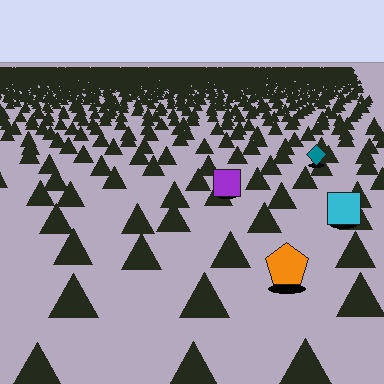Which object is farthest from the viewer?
The teal diamond is farthest from the viewer. It appears smaller and the ground texture around it is denser.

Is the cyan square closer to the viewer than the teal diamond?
Yes. The cyan square is closer — you can tell from the texture gradient: the ground texture is coarser near it.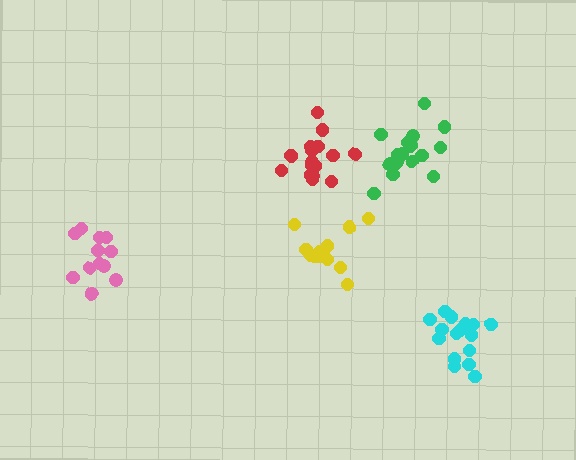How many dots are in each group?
Group 1: 13 dots, Group 2: 12 dots, Group 3: 17 dots, Group 4: 17 dots, Group 5: 16 dots (75 total).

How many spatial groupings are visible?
There are 5 spatial groupings.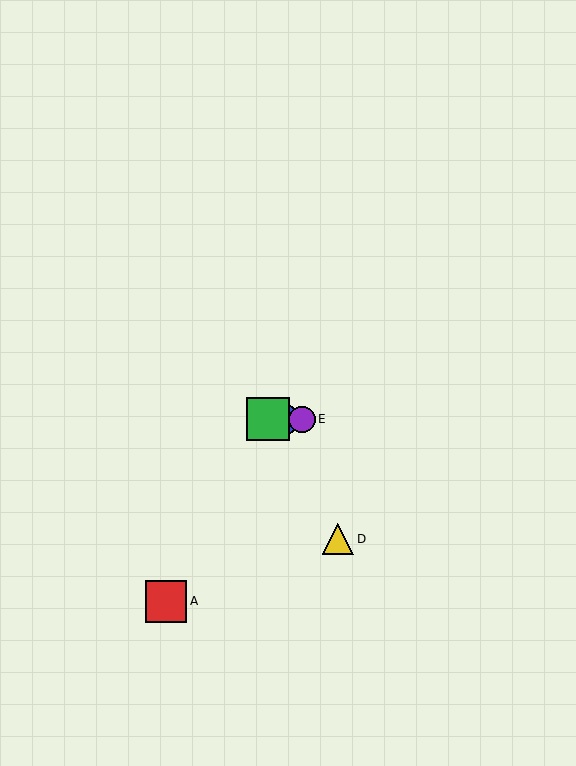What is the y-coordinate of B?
Object B is at y≈419.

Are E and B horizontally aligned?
Yes, both are at y≈419.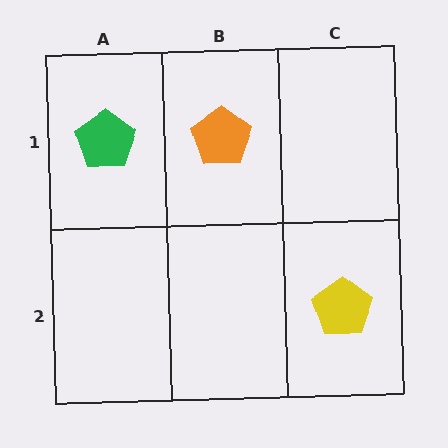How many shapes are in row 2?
1 shape.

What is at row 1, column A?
A green pentagon.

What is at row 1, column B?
An orange pentagon.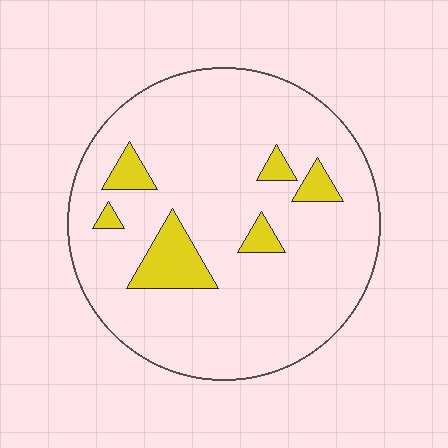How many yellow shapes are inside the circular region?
6.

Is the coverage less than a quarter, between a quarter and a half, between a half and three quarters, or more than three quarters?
Less than a quarter.